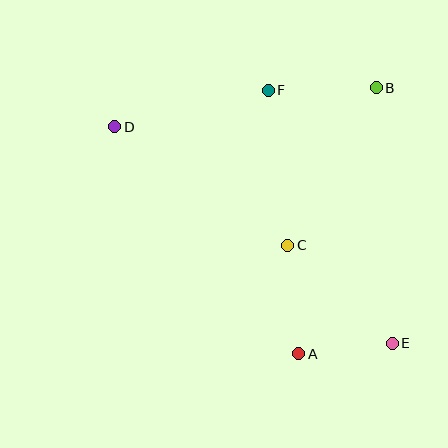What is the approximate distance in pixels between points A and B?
The distance between A and B is approximately 277 pixels.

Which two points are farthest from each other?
Points D and E are farthest from each other.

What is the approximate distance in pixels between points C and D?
The distance between C and D is approximately 210 pixels.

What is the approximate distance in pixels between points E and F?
The distance between E and F is approximately 282 pixels.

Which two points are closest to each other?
Points A and E are closest to each other.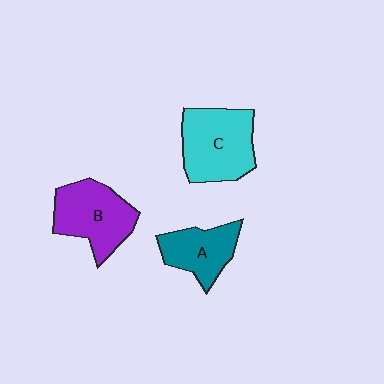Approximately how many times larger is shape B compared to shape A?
Approximately 1.3 times.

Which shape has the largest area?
Shape C (cyan).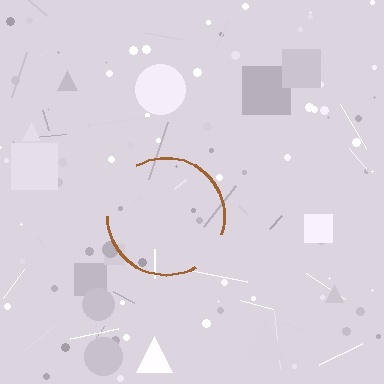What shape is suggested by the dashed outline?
The dashed outline suggests a circle.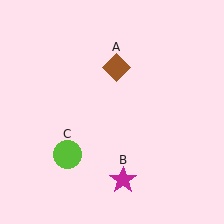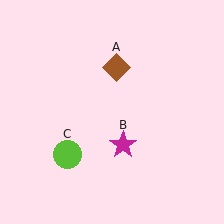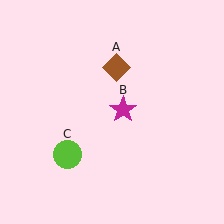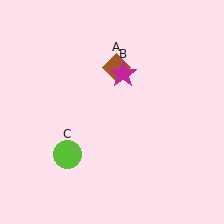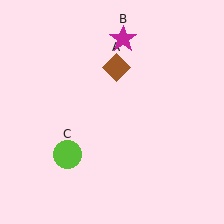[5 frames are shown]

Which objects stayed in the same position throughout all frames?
Brown diamond (object A) and lime circle (object C) remained stationary.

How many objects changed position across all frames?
1 object changed position: magenta star (object B).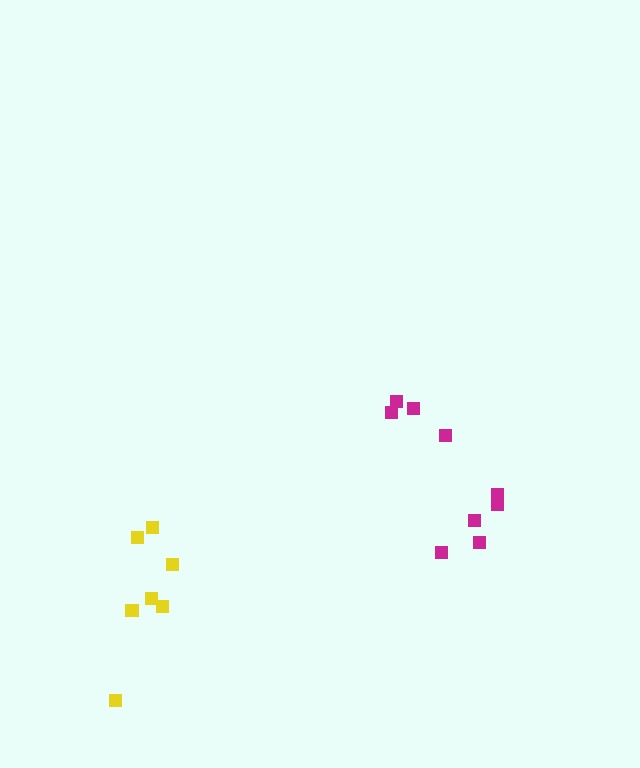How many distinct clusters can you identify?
There are 2 distinct clusters.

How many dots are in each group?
Group 1: 7 dots, Group 2: 9 dots (16 total).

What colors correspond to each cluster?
The clusters are colored: yellow, magenta.